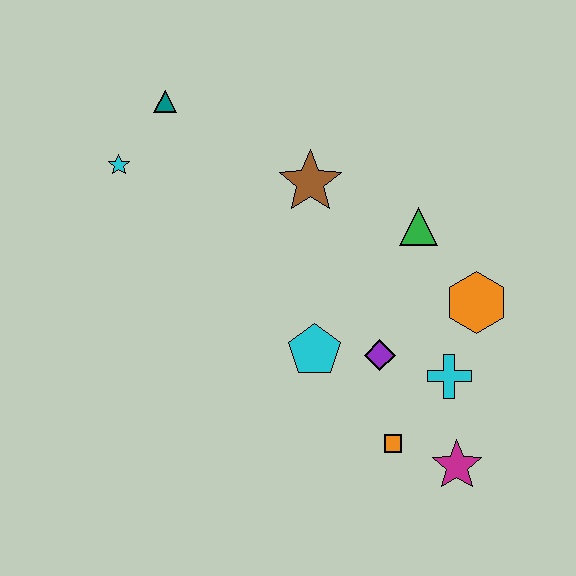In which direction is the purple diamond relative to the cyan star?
The purple diamond is to the right of the cyan star.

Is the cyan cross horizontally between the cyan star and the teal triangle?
No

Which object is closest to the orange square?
The magenta star is closest to the orange square.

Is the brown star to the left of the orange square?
Yes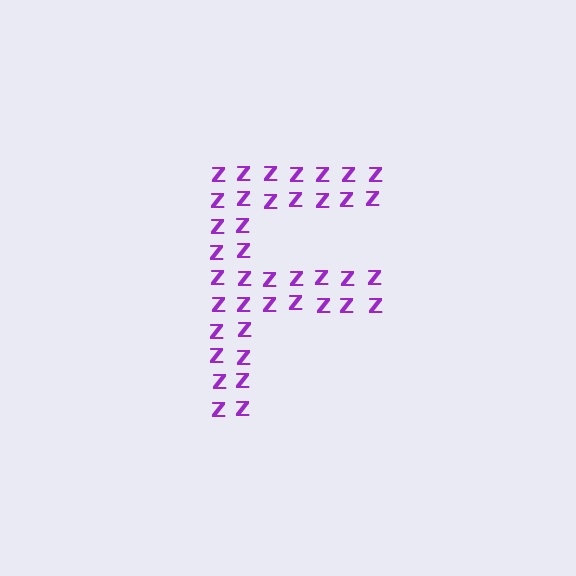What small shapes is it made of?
It is made of small letter Z's.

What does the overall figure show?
The overall figure shows the letter F.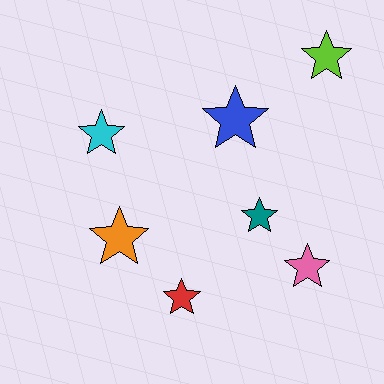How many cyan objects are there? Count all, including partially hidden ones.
There is 1 cyan object.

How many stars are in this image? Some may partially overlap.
There are 7 stars.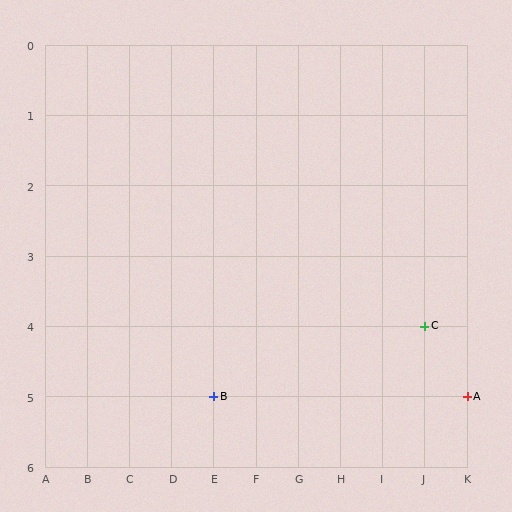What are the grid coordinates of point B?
Point B is at grid coordinates (E, 5).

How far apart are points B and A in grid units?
Points B and A are 6 columns apart.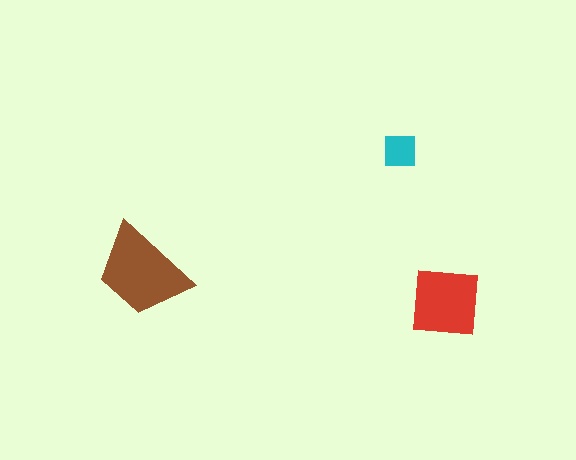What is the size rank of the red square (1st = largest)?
2nd.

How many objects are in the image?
There are 3 objects in the image.